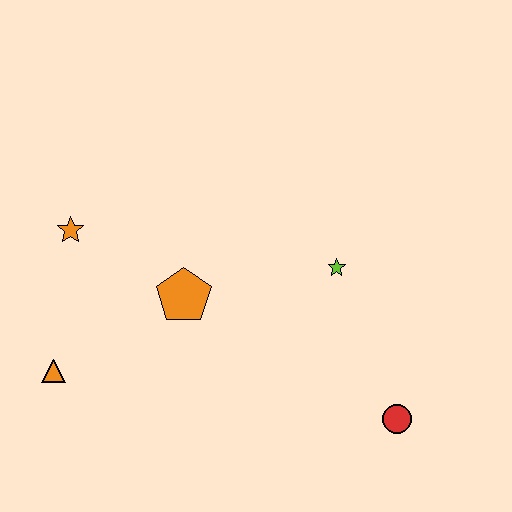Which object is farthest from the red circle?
The orange star is farthest from the red circle.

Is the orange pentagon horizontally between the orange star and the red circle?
Yes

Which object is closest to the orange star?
The orange pentagon is closest to the orange star.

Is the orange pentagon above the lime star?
No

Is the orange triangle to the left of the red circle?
Yes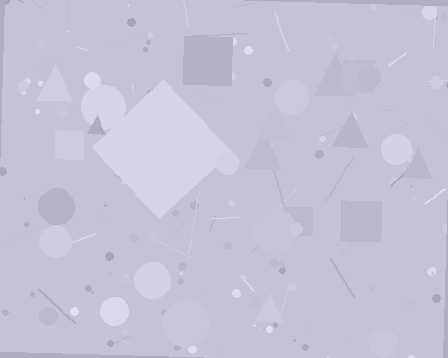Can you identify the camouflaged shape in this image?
The camouflaged shape is a diamond.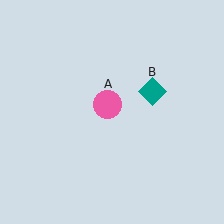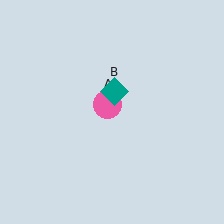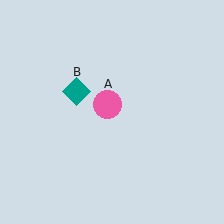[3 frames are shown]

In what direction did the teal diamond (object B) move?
The teal diamond (object B) moved left.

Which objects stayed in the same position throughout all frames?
Pink circle (object A) remained stationary.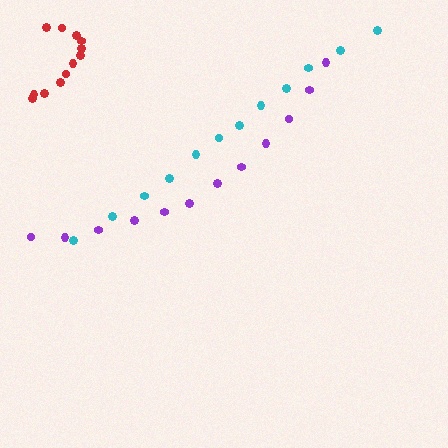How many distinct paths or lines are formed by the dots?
There are 3 distinct paths.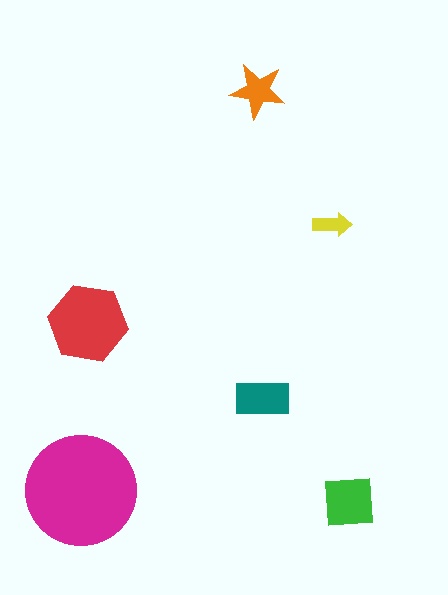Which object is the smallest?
The yellow arrow.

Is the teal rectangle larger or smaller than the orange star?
Larger.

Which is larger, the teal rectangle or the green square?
The green square.